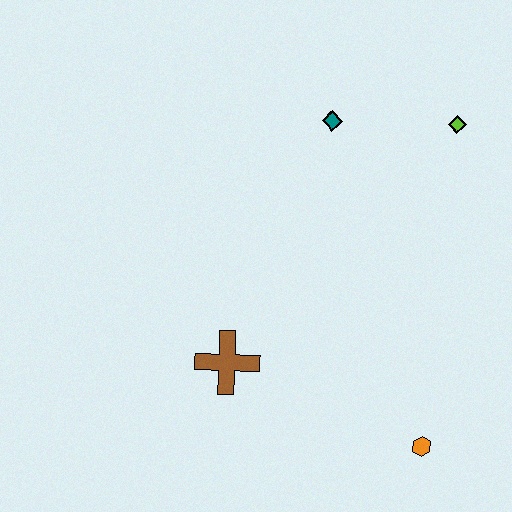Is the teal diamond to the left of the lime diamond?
Yes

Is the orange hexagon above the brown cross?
No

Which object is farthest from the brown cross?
The lime diamond is farthest from the brown cross.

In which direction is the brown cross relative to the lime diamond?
The brown cross is below the lime diamond.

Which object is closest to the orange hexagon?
The brown cross is closest to the orange hexagon.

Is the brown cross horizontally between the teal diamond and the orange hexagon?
No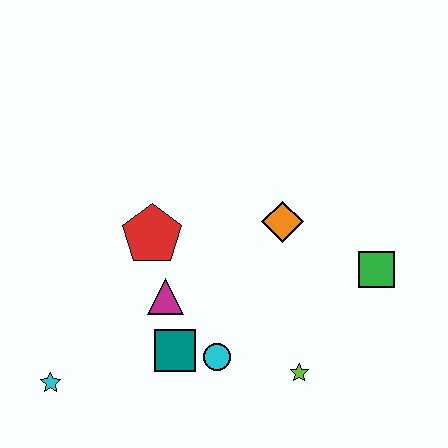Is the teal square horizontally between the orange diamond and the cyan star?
Yes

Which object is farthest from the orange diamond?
The cyan star is farthest from the orange diamond.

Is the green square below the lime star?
No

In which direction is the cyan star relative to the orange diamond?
The cyan star is to the left of the orange diamond.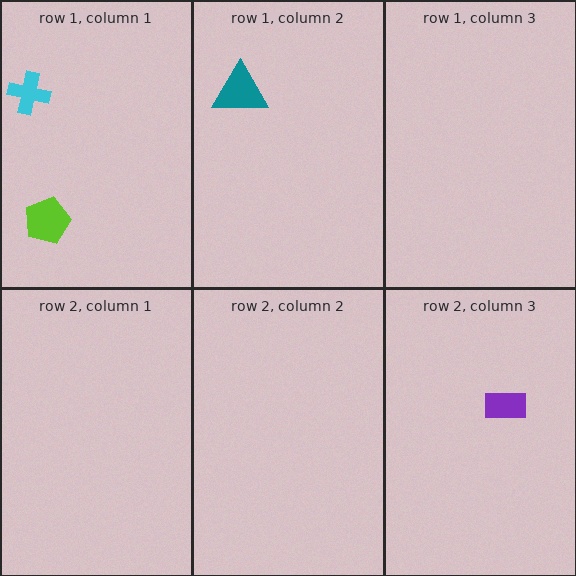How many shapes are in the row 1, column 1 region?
2.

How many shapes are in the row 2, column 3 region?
1.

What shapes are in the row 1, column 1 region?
The lime pentagon, the cyan cross.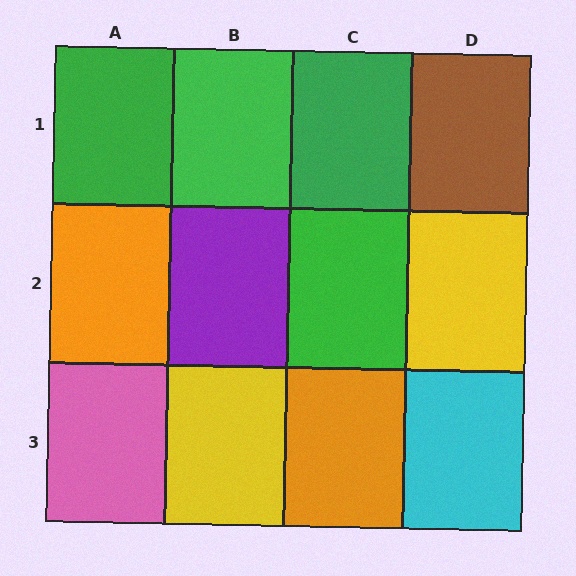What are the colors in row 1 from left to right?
Green, green, green, brown.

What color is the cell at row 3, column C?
Orange.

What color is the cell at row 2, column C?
Green.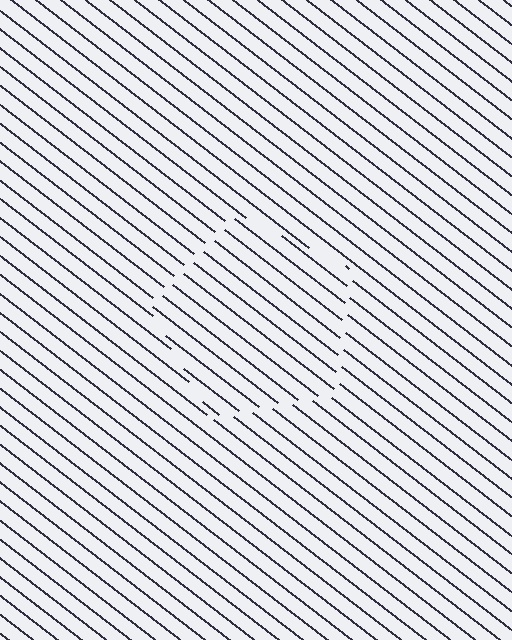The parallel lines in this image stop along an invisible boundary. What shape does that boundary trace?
An illusory pentagon. The interior of the shape contains the same grating, shifted by half a period — the contour is defined by the phase discontinuity where line-ends from the inner and outer gratings abut.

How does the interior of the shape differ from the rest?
The interior of the shape contains the same grating, shifted by half a period — the contour is defined by the phase discontinuity where line-ends from the inner and outer gratings abut.